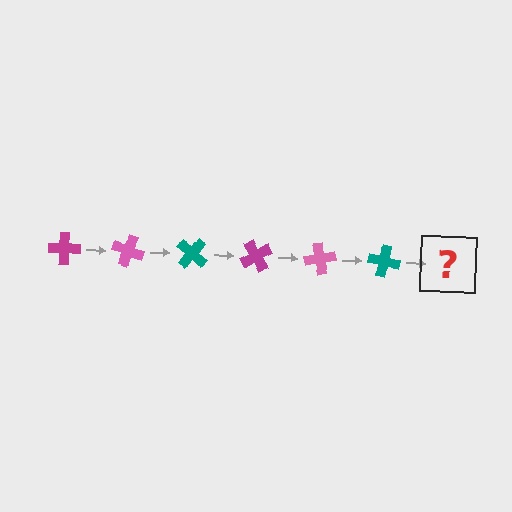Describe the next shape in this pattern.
It should be a magenta cross, rotated 120 degrees from the start.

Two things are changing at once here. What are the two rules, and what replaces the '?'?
The two rules are that it rotates 20 degrees each step and the color cycles through magenta, pink, and teal. The '?' should be a magenta cross, rotated 120 degrees from the start.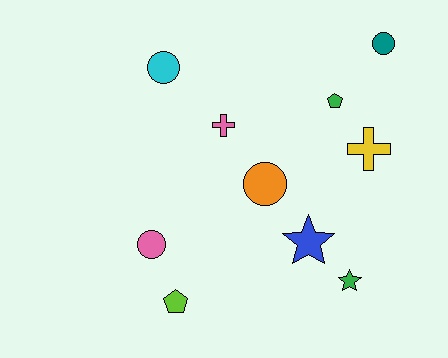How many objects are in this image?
There are 10 objects.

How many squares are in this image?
There are no squares.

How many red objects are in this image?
There are no red objects.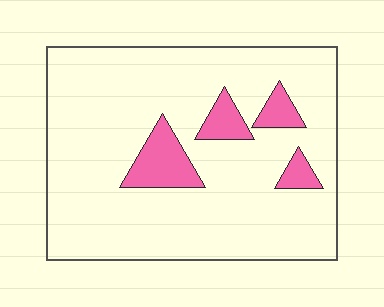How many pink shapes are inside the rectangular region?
4.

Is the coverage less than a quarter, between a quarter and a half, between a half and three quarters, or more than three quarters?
Less than a quarter.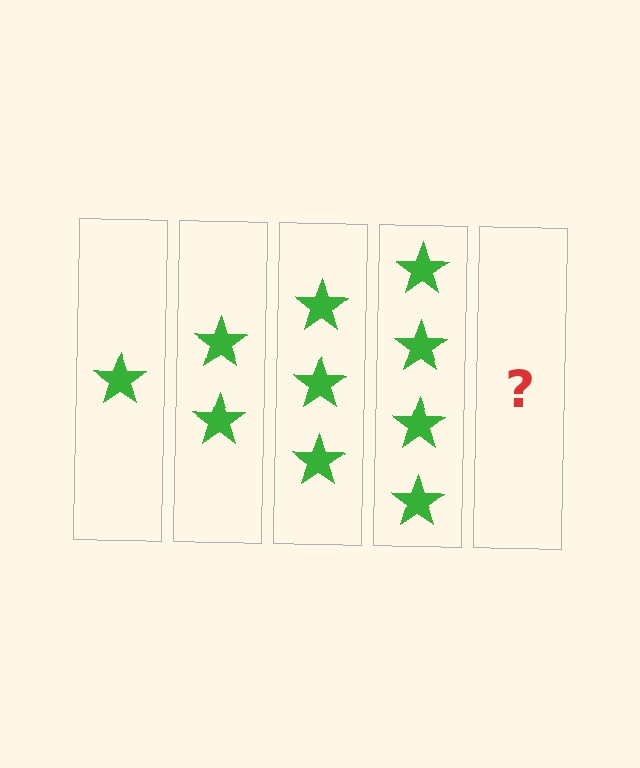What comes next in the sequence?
The next element should be 5 stars.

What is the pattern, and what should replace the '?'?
The pattern is that each step adds one more star. The '?' should be 5 stars.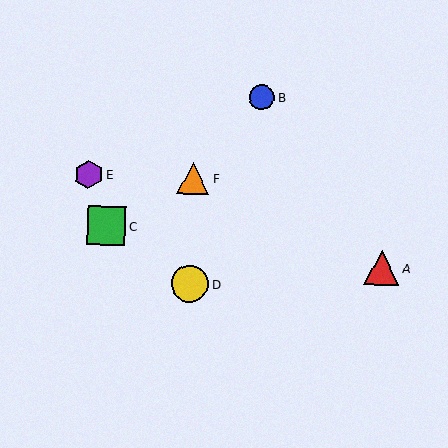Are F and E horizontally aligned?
Yes, both are at y≈178.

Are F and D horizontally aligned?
No, F is at y≈178 and D is at y≈284.